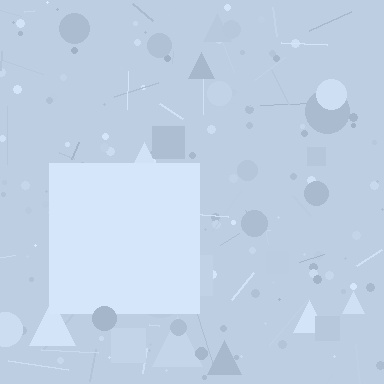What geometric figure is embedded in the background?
A square is embedded in the background.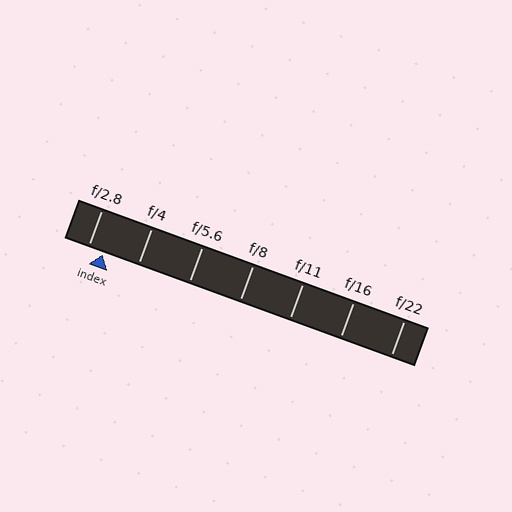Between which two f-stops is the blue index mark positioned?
The index mark is between f/2.8 and f/4.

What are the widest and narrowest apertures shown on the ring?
The widest aperture shown is f/2.8 and the narrowest is f/22.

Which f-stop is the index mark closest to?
The index mark is closest to f/2.8.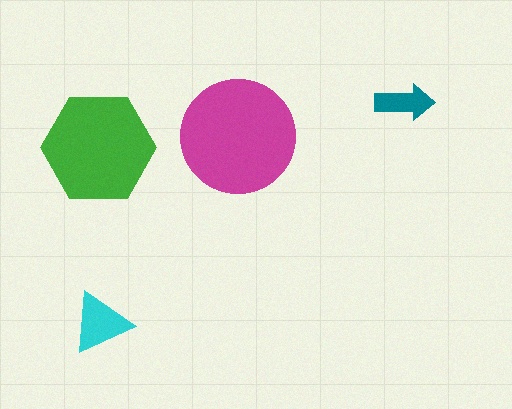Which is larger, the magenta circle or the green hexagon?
The magenta circle.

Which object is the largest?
The magenta circle.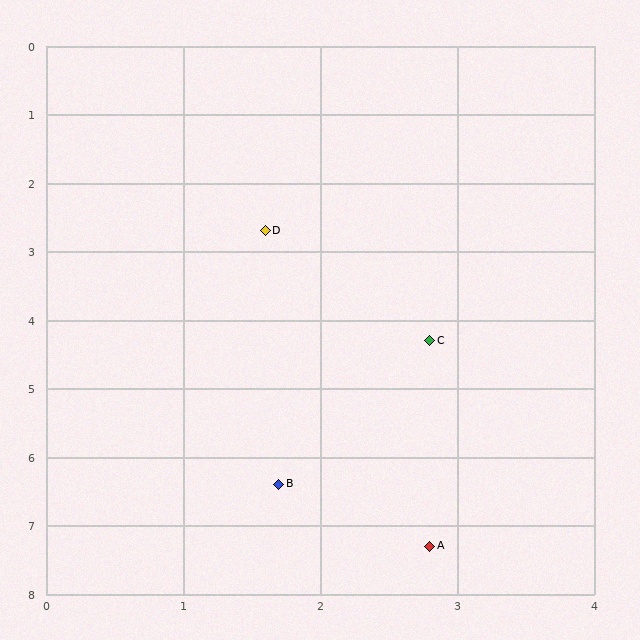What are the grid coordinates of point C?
Point C is at approximately (2.8, 4.3).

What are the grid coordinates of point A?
Point A is at approximately (2.8, 7.3).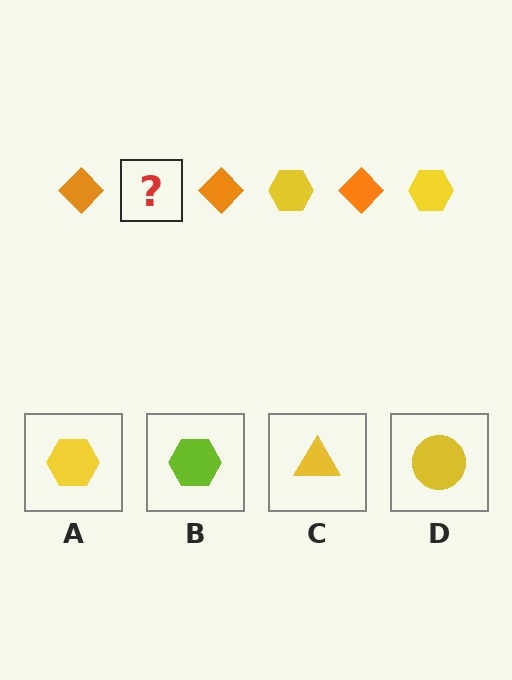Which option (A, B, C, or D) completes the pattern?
A.